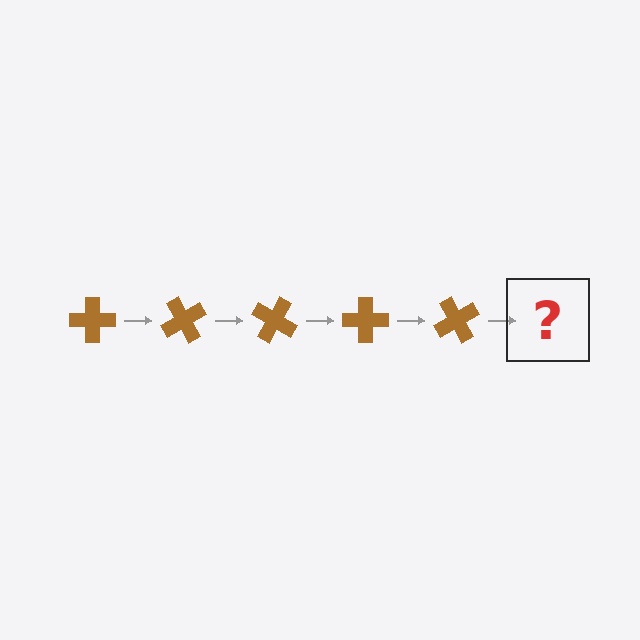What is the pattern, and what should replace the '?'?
The pattern is that the cross rotates 60 degrees each step. The '?' should be a brown cross rotated 300 degrees.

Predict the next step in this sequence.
The next step is a brown cross rotated 300 degrees.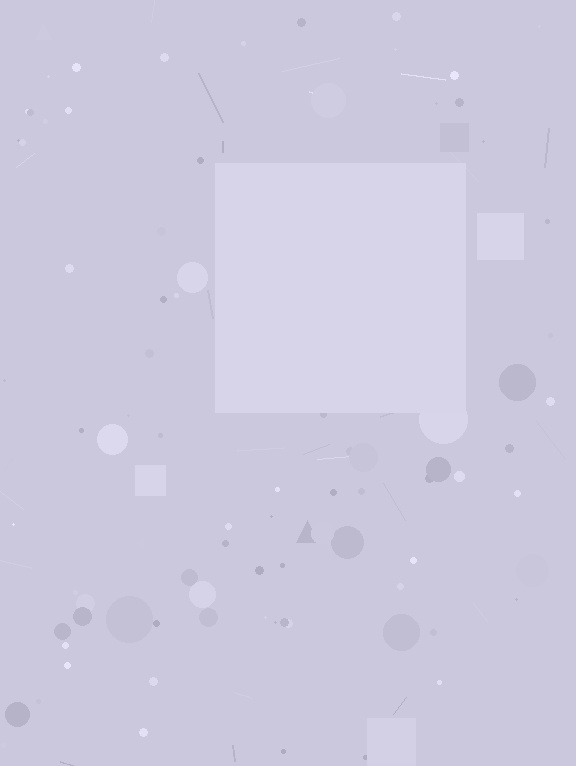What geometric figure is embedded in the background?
A square is embedded in the background.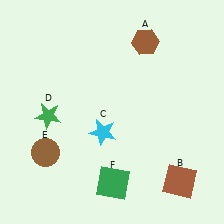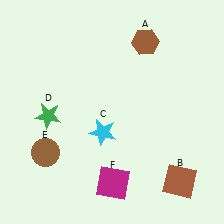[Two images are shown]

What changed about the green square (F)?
In Image 1, F is green. In Image 2, it changed to magenta.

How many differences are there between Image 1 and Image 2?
There is 1 difference between the two images.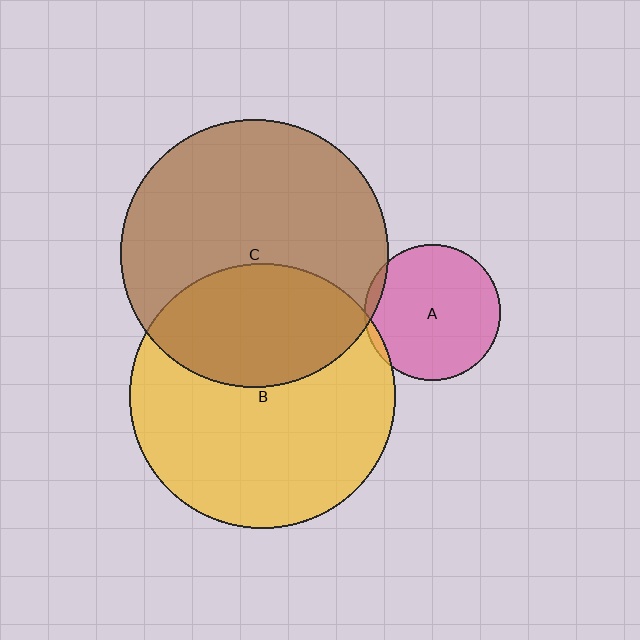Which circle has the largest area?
Circle C (brown).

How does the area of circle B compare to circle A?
Approximately 3.8 times.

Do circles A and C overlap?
Yes.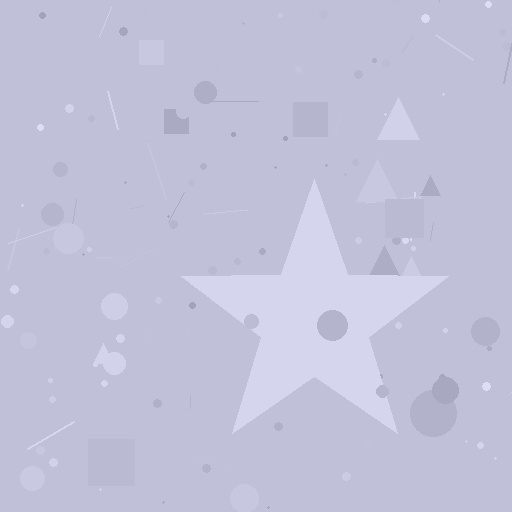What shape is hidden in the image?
A star is hidden in the image.